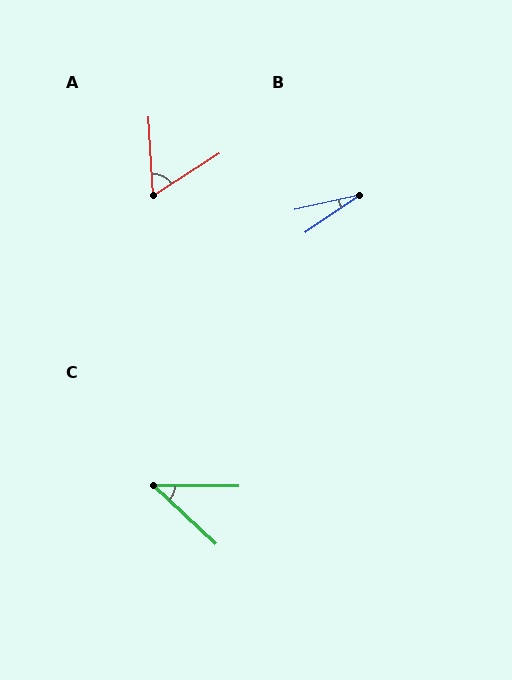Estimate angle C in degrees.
Approximately 43 degrees.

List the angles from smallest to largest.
B (22°), C (43°), A (61°).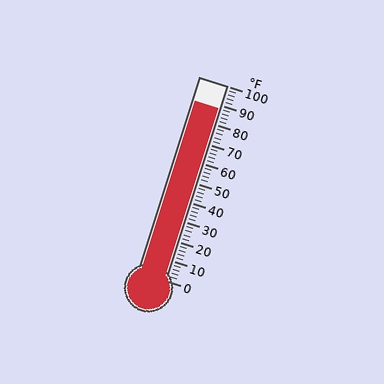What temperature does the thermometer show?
The thermometer shows approximately 88°F.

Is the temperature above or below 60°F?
The temperature is above 60°F.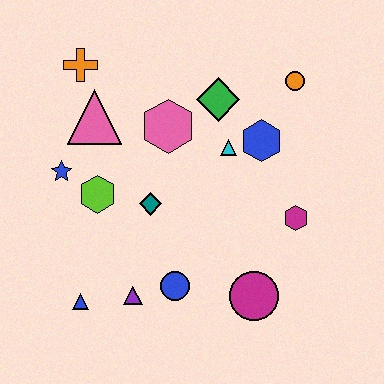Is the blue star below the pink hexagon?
Yes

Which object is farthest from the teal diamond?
The orange circle is farthest from the teal diamond.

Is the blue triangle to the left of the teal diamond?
Yes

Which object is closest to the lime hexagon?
The blue star is closest to the lime hexagon.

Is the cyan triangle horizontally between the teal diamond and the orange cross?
No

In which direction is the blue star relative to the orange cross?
The blue star is below the orange cross.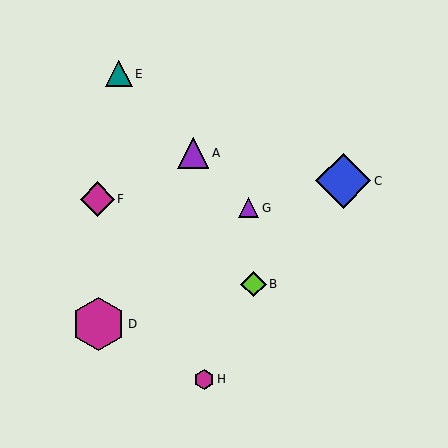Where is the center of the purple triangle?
The center of the purple triangle is at (193, 153).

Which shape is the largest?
The blue diamond (labeled C) is the largest.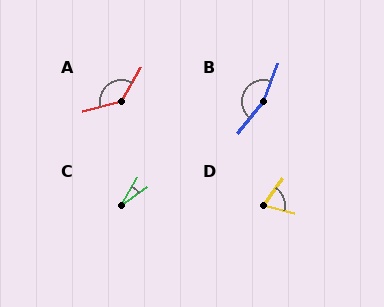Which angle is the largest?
B, at approximately 162 degrees.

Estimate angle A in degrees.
Approximately 134 degrees.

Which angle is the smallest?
C, at approximately 24 degrees.